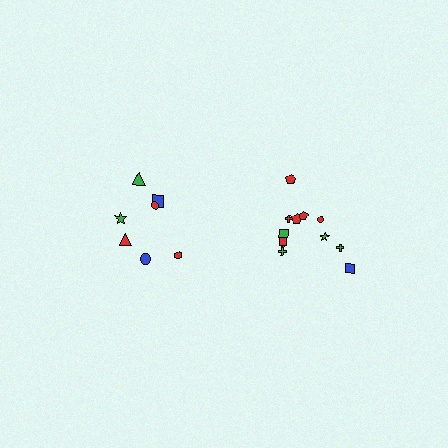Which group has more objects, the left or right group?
The right group.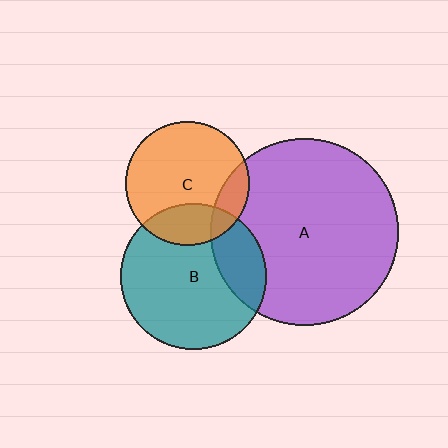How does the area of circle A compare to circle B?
Approximately 1.7 times.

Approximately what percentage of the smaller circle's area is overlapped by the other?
Approximately 25%.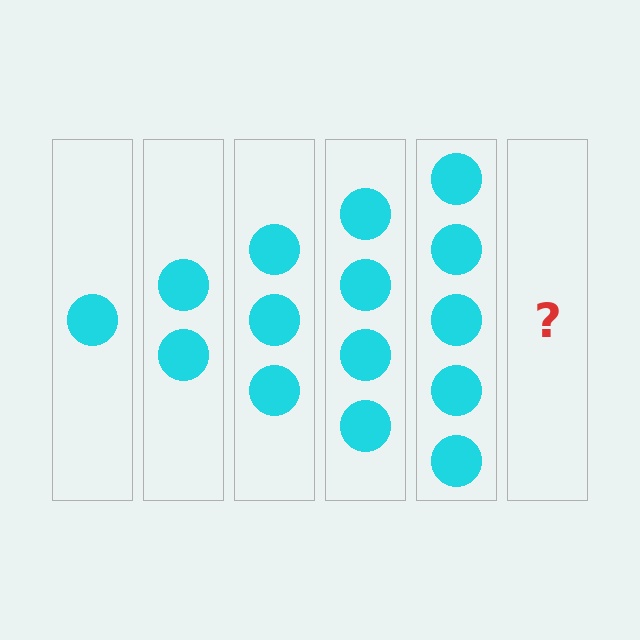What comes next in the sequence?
The next element should be 6 circles.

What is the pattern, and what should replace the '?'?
The pattern is that each step adds one more circle. The '?' should be 6 circles.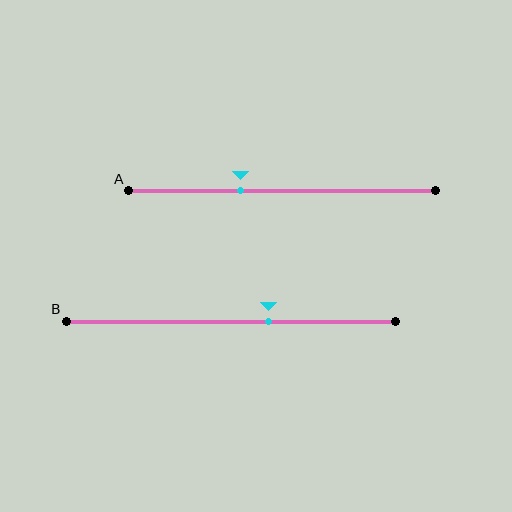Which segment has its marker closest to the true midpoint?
Segment B has its marker closest to the true midpoint.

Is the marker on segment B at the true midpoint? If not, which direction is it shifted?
No, the marker on segment B is shifted to the right by about 11% of the segment length.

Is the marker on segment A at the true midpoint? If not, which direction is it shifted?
No, the marker on segment A is shifted to the left by about 13% of the segment length.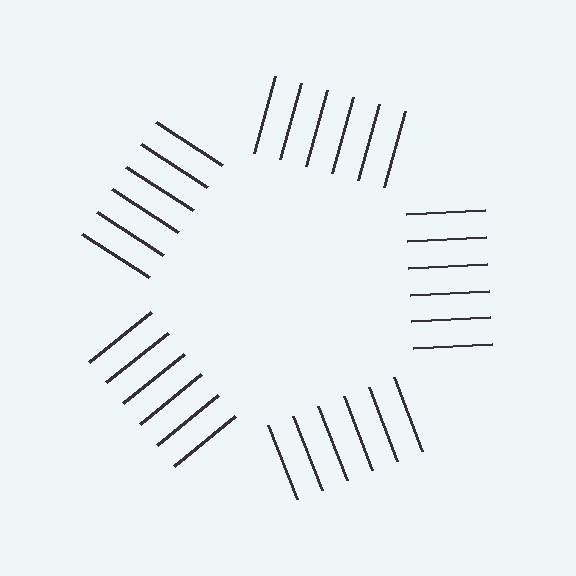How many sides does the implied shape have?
5 sides — the line-ends trace a pentagon.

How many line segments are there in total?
30 — 6 along each of the 5 edges.